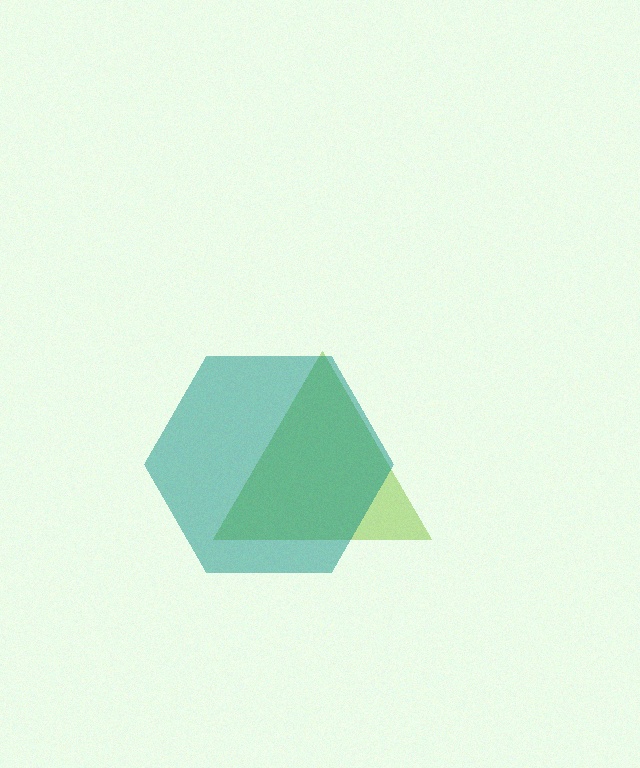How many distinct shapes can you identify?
There are 2 distinct shapes: a lime triangle, a teal hexagon.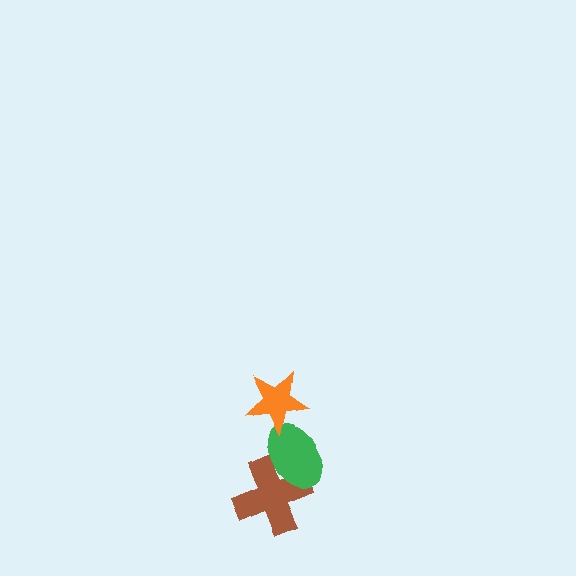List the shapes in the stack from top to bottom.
From top to bottom: the orange star, the green ellipse, the brown cross.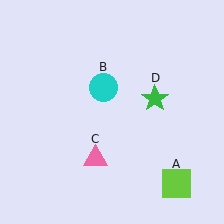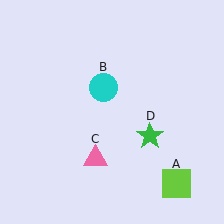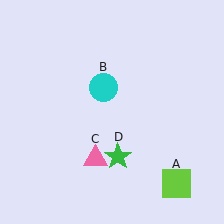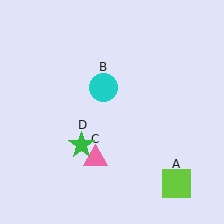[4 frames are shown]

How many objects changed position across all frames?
1 object changed position: green star (object D).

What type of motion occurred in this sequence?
The green star (object D) rotated clockwise around the center of the scene.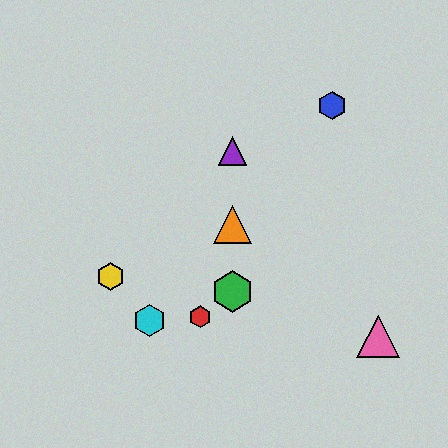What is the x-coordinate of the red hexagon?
The red hexagon is at x≈200.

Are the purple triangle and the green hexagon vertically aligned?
Yes, both are at x≈233.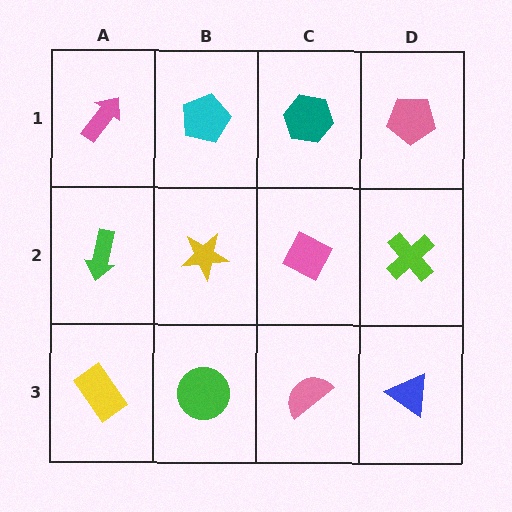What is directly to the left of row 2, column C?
A yellow star.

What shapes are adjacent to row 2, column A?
A pink arrow (row 1, column A), a yellow rectangle (row 3, column A), a yellow star (row 2, column B).